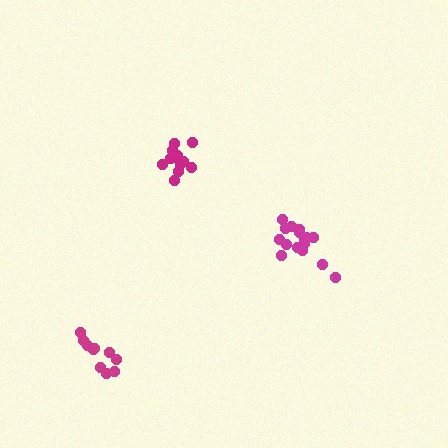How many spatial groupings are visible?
There are 3 spatial groupings.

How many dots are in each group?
Group 1: 10 dots, Group 2: 12 dots, Group 3: 16 dots (38 total).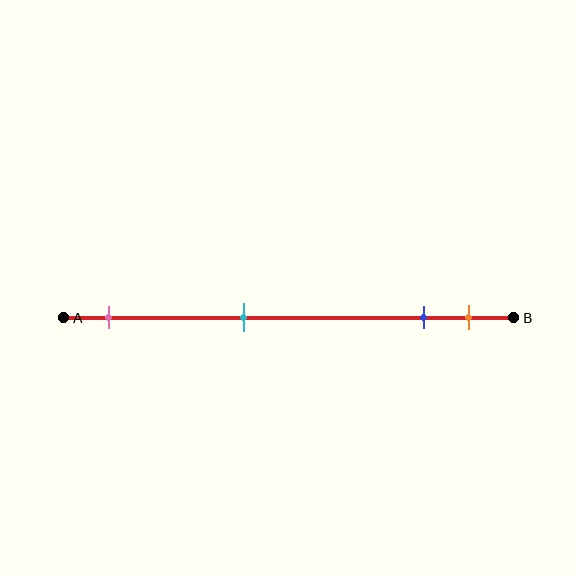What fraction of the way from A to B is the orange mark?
The orange mark is approximately 90% (0.9) of the way from A to B.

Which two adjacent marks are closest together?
The blue and orange marks are the closest adjacent pair.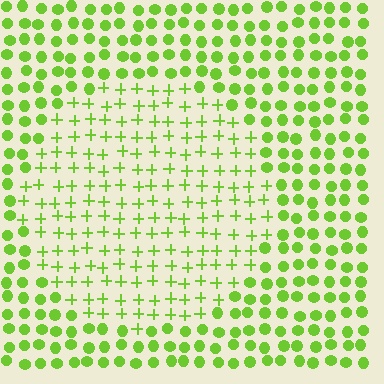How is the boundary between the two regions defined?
The boundary is defined by a change in element shape: plus signs inside vs. circles outside. All elements share the same color and spacing.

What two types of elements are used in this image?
The image uses plus signs inside the circle region and circles outside it.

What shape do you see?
I see a circle.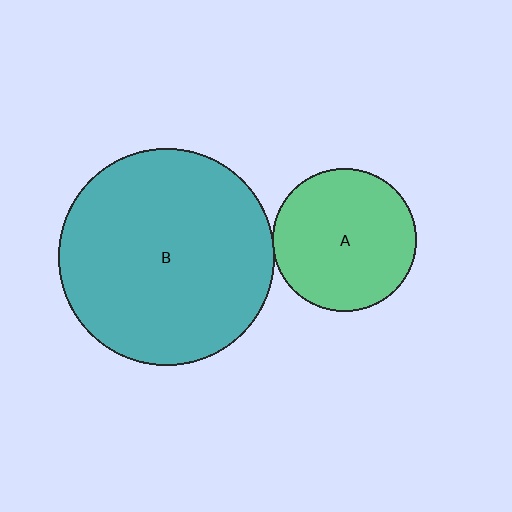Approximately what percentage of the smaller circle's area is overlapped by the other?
Approximately 5%.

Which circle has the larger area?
Circle B (teal).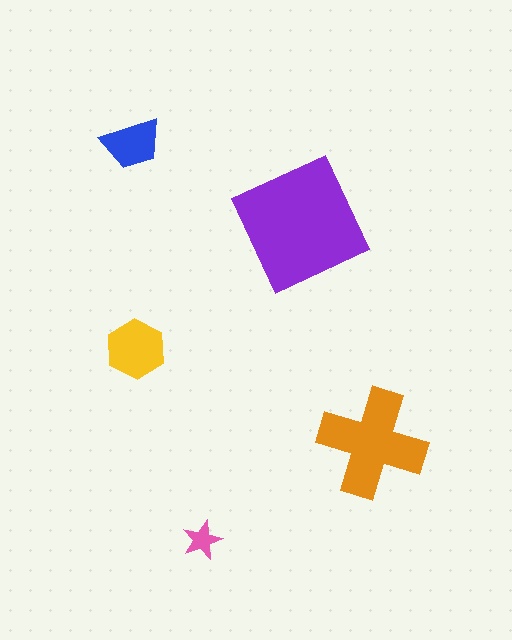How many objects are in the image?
There are 5 objects in the image.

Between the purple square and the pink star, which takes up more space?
The purple square.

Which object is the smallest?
The pink star.